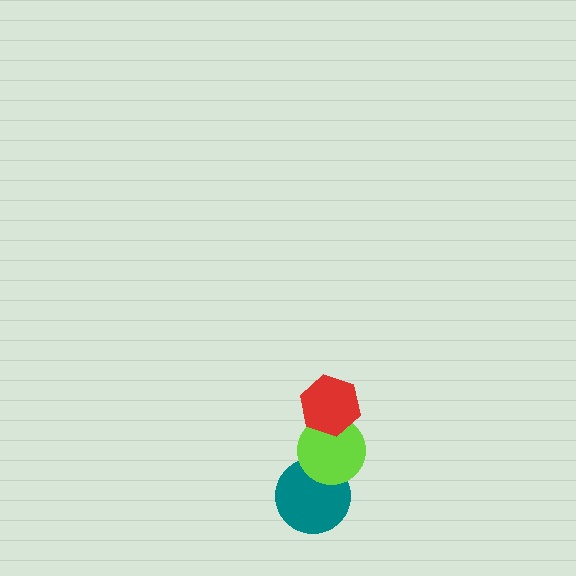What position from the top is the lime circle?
The lime circle is 2nd from the top.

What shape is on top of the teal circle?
The lime circle is on top of the teal circle.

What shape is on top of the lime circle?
The red hexagon is on top of the lime circle.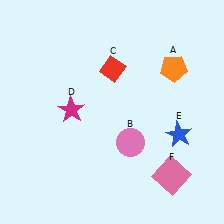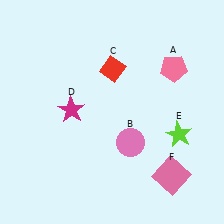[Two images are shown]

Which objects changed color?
A changed from orange to pink. E changed from blue to lime.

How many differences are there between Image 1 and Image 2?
There are 2 differences between the two images.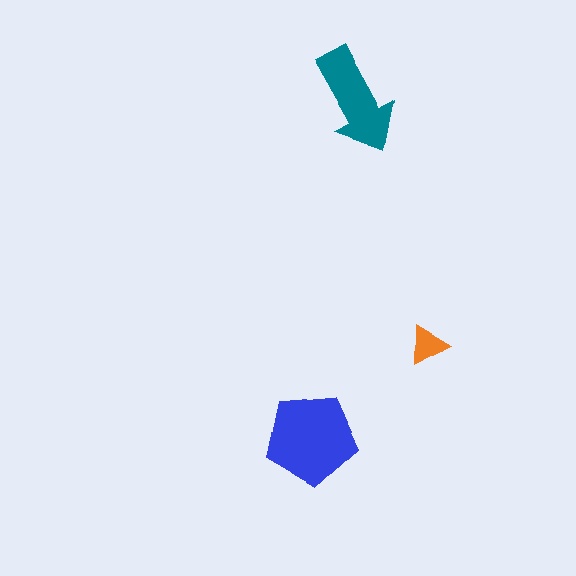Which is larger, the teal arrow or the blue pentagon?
The blue pentagon.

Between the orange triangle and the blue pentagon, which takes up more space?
The blue pentagon.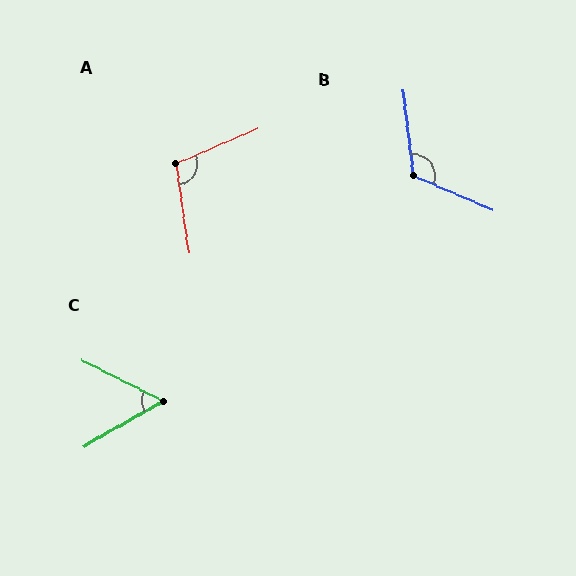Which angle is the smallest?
C, at approximately 56 degrees.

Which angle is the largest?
B, at approximately 120 degrees.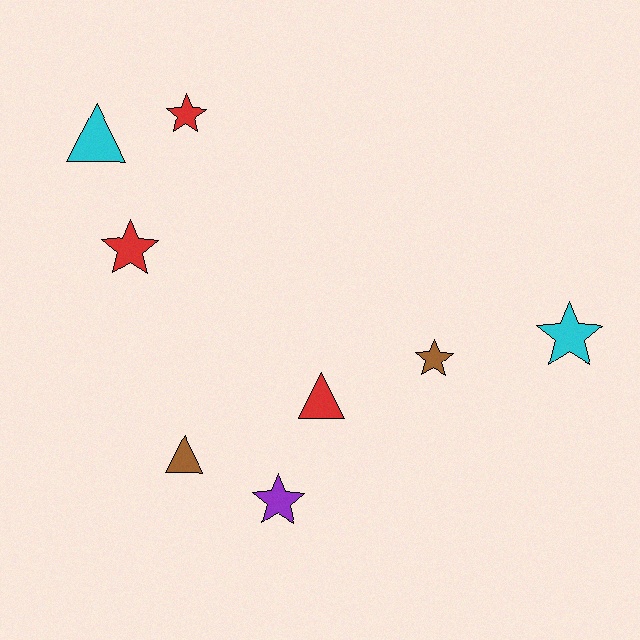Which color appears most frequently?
Red, with 3 objects.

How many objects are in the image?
There are 8 objects.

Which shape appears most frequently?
Star, with 5 objects.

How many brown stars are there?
There is 1 brown star.